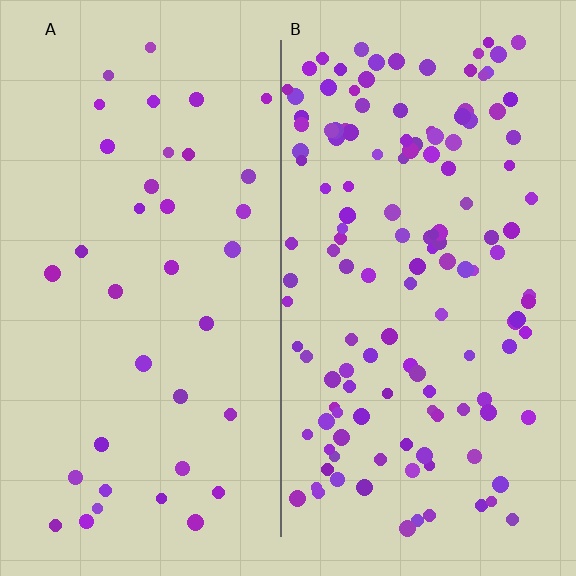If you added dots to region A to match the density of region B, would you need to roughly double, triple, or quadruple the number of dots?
Approximately quadruple.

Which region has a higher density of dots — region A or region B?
B (the right).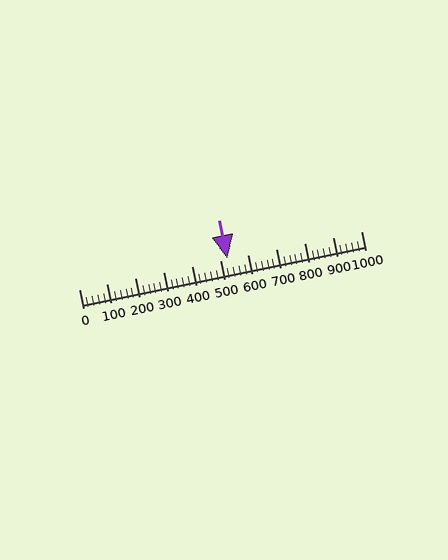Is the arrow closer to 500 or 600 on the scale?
The arrow is closer to 500.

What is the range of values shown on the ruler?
The ruler shows values from 0 to 1000.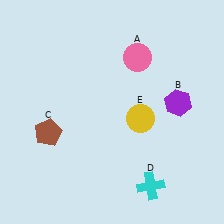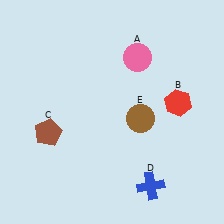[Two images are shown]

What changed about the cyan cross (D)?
In Image 1, D is cyan. In Image 2, it changed to blue.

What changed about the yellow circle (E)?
In Image 1, E is yellow. In Image 2, it changed to brown.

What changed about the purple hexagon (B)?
In Image 1, B is purple. In Image 2, it changed to red.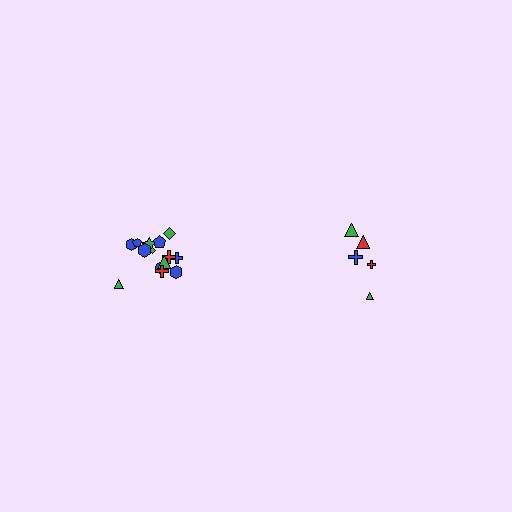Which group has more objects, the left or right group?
The left group.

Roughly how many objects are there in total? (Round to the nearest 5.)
Roughly 20 objects in total.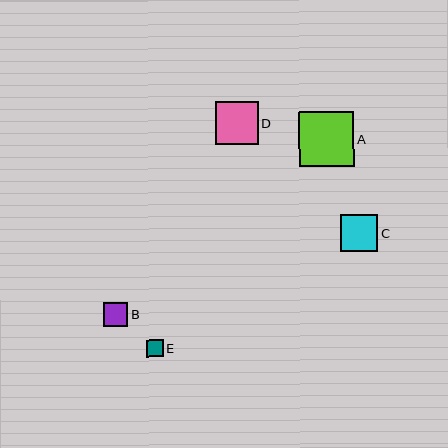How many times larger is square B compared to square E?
Square B is approximately 1.4 times the size of square E.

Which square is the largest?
Square A is the largest with a size of approximately 55 pixels.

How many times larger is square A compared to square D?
Square A is approximately 1.3 times the size of square D.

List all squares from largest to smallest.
From largest to smallest: A, D, C, B, E.